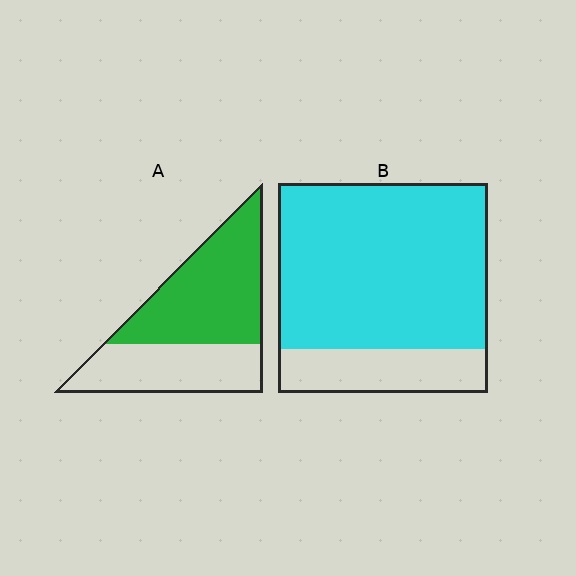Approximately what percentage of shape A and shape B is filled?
A is approximately 60% and B is approximately 80%.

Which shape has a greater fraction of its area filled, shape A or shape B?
Shape B.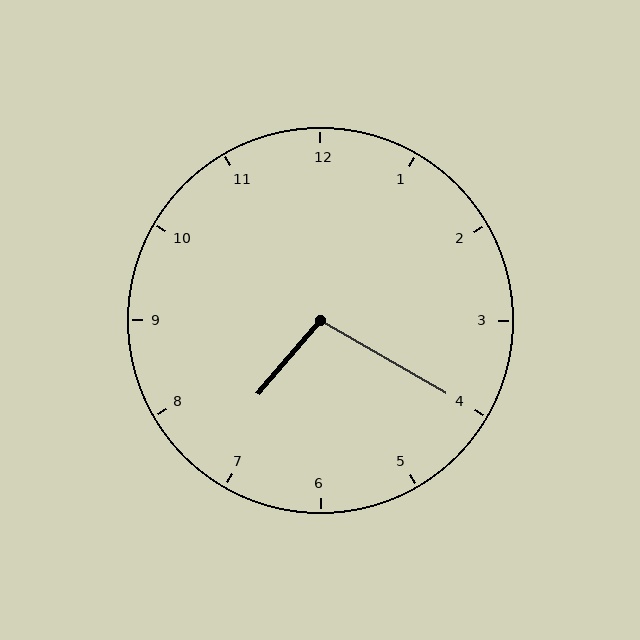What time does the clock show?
7:20.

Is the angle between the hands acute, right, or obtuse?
It is obtuse.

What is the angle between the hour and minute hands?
Approximately 100 degrees.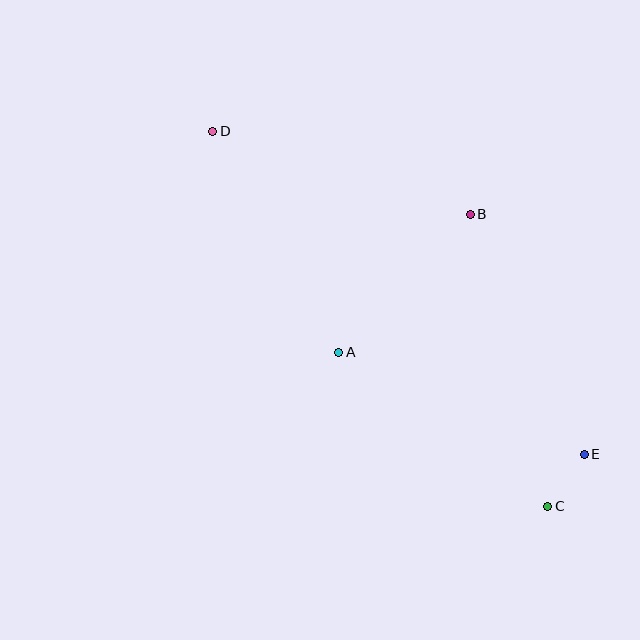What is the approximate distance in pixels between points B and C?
The distance between B and C is approximately 302 pixels.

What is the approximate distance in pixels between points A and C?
The distance between A and C is approximately 260 pixels.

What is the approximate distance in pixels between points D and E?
The distance between D and E is approximately 492 pixels.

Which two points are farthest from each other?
Points C and D are farthest from each other.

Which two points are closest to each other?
Points C and E are closest to each other.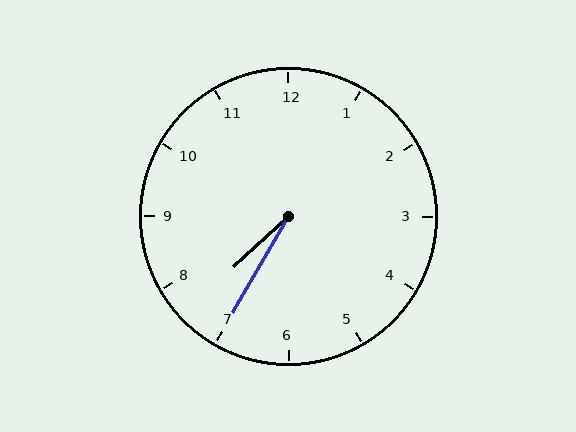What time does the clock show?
7:35.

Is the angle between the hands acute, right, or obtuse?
It is acute.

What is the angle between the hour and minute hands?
Approximately 18 degrees.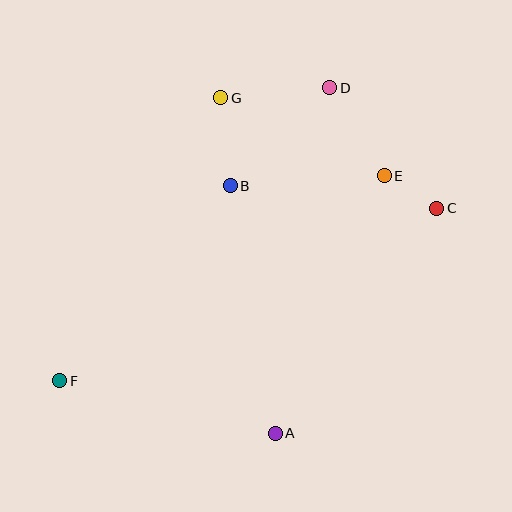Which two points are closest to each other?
Points C and E are closest to each other.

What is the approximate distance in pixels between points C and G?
The distance between C and G is approximately 242 pixels.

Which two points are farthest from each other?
Points C and F are farthest from each other.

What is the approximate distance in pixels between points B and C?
The distance between B and C is approximately 208 pixels.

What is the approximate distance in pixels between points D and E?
The distance between D and E is approximately 103 pixels.